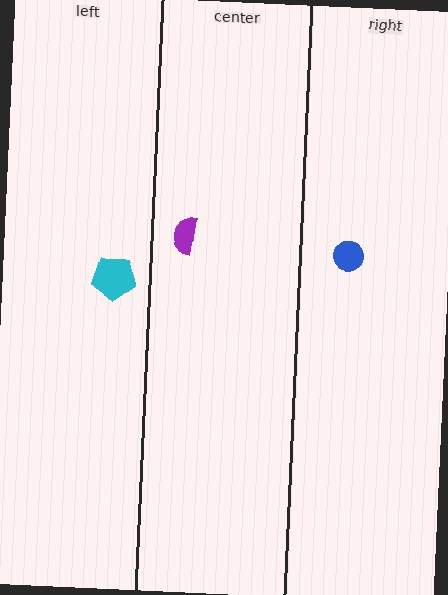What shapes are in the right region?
The blue circle.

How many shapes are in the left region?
1.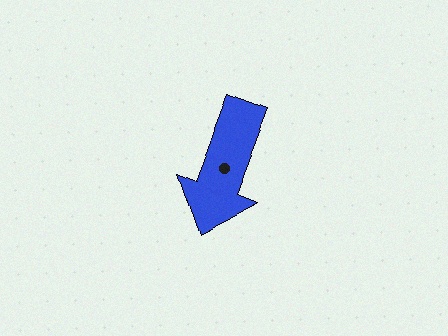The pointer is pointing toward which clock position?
Roughly 7 o'clock.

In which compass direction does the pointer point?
South.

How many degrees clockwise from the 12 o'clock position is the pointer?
Approximately 201 degrees.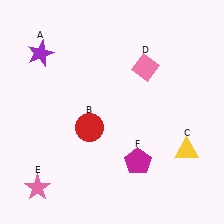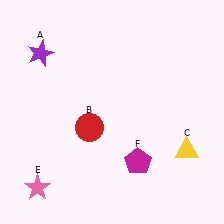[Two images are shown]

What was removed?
The pink diamond (D) was removed in Image 2.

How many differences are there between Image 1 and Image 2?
There is 1 difference between the two images.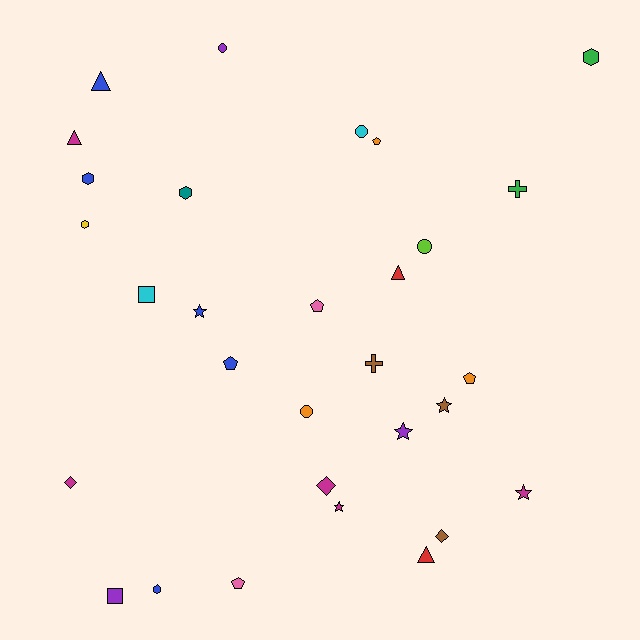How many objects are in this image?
There are 30 objects.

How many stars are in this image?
There are 5 stars.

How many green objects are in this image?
There are 2 green objects.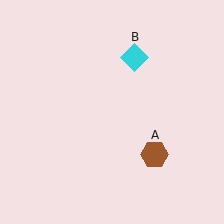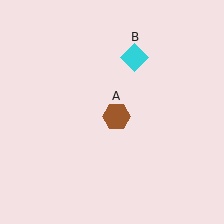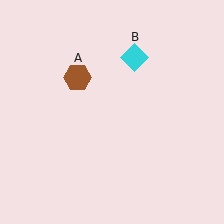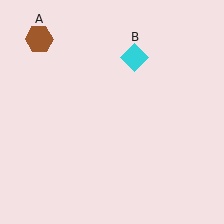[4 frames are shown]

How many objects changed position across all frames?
1 object changed position: brown hexagon (object A).